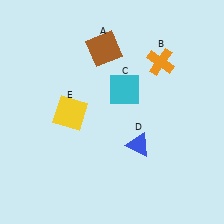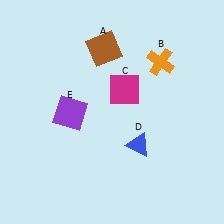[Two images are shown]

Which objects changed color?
C changed from cyan to magenta. E changed from yellow to purple.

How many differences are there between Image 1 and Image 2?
There are 2 differences between the two images.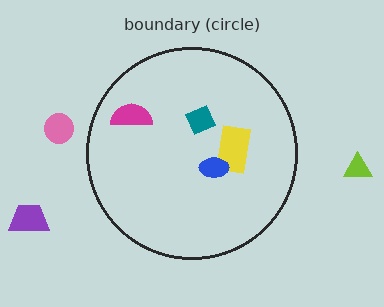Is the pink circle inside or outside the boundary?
Outside.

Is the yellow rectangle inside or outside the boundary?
Inside.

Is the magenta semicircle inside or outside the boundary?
Inside.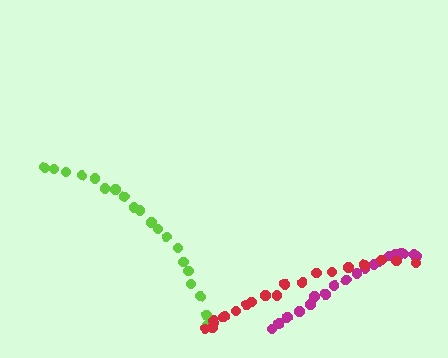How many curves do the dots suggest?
There are 3 distinct paths.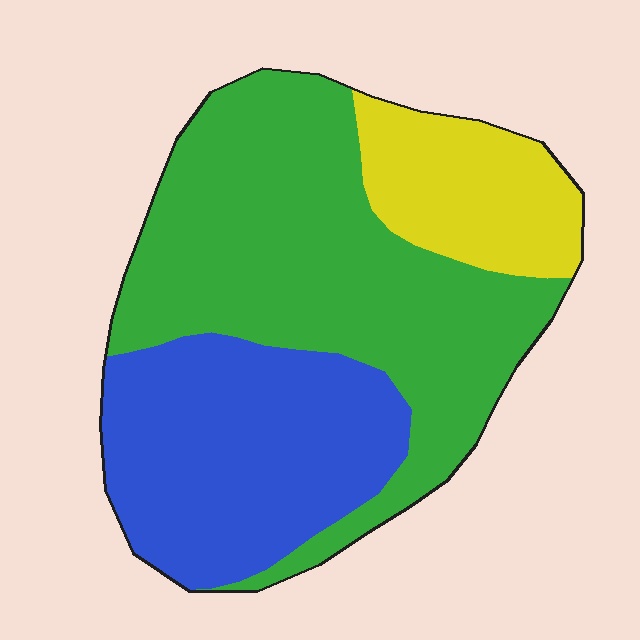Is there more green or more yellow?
Green.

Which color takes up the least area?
Yellow, at roughly 15%.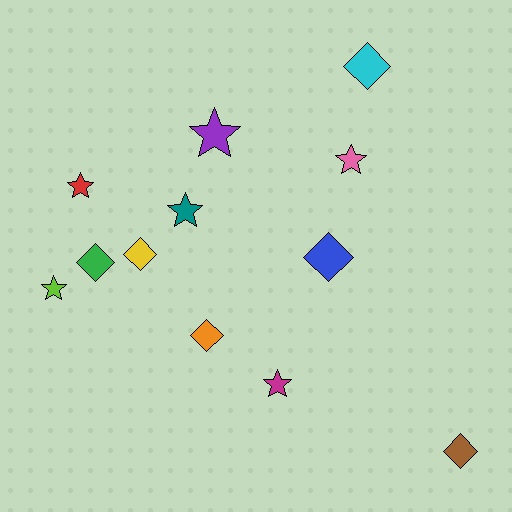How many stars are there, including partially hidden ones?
There are 6 stars.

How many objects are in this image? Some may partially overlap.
There are 12 objects.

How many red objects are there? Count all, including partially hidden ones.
There is 1 red object.